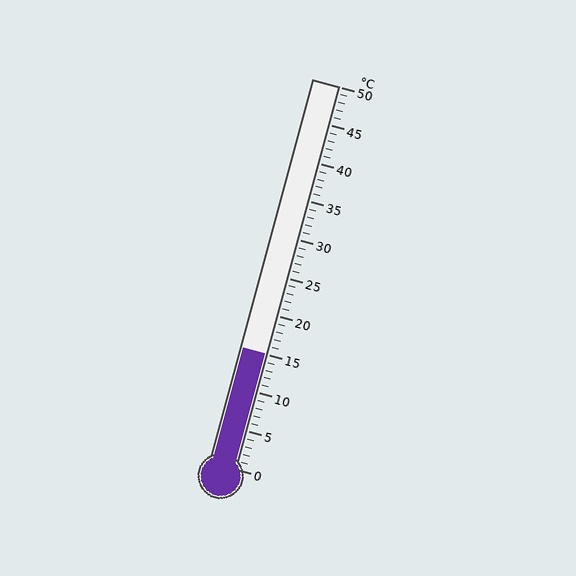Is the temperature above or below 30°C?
The temperature is below 30°C.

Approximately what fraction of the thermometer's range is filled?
The thermometer is filled to approximately 30% of its range.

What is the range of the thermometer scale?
The thermometer scale ranges from 0°C to 50°C.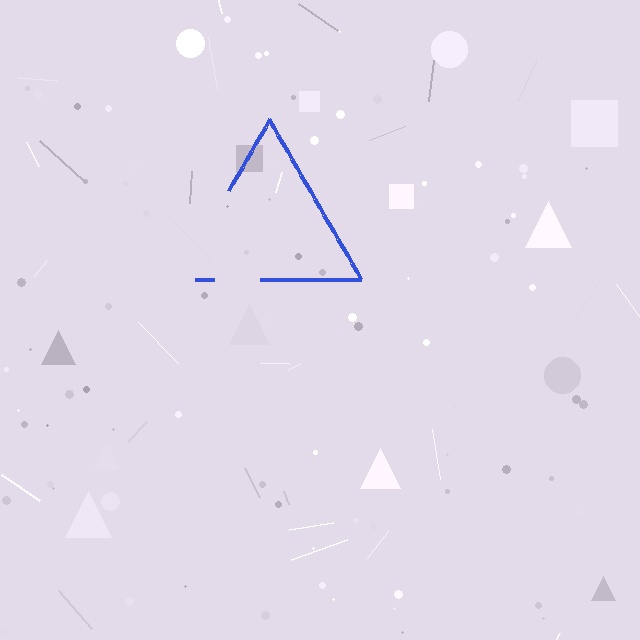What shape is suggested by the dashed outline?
The dashed outline suggests a triangle.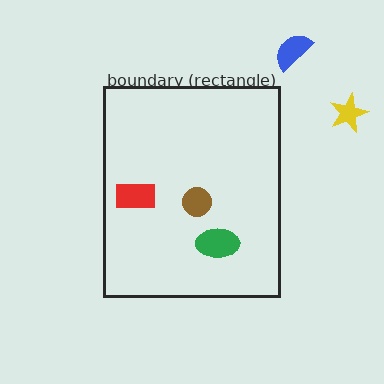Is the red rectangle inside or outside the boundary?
Inside.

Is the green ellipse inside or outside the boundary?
Inside.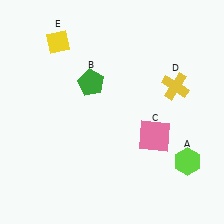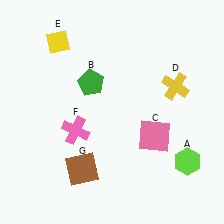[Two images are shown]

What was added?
A pink cross (F), a brown square (G) were added in Image 2.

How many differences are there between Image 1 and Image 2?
There are 2 differences between the two images.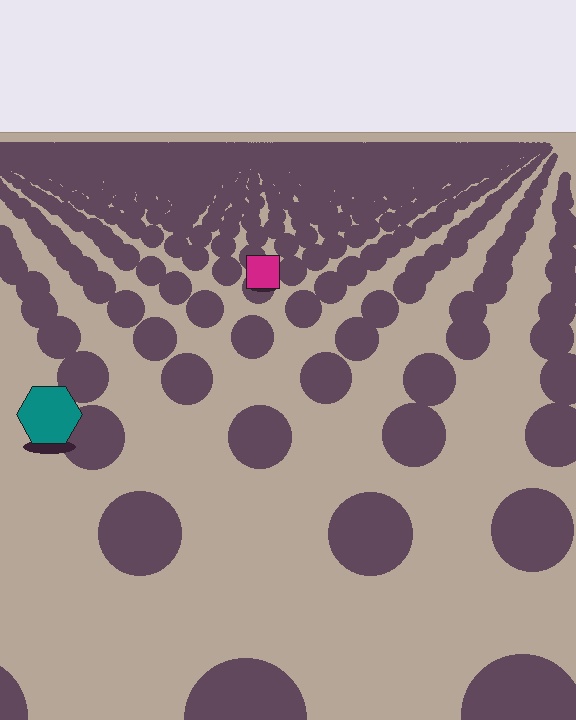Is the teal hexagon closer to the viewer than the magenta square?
Yes. The teal hexagon is closer — you can tell from the texture gradient: the ground texture is coarser near it.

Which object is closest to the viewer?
The teal hexagon is closest. The texture marks near it are larger and more spread out.